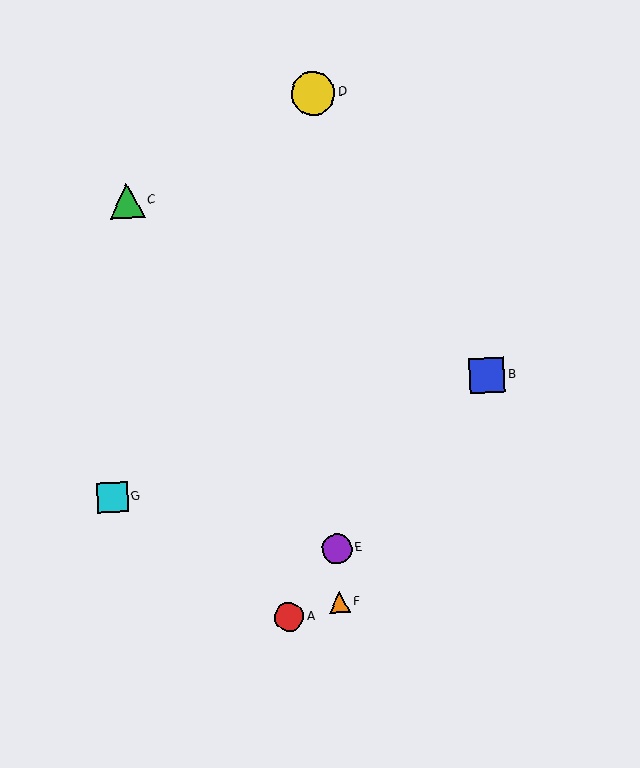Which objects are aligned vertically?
Objects D, E, F are aligned vertically.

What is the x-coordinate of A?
Object A is at x≈289.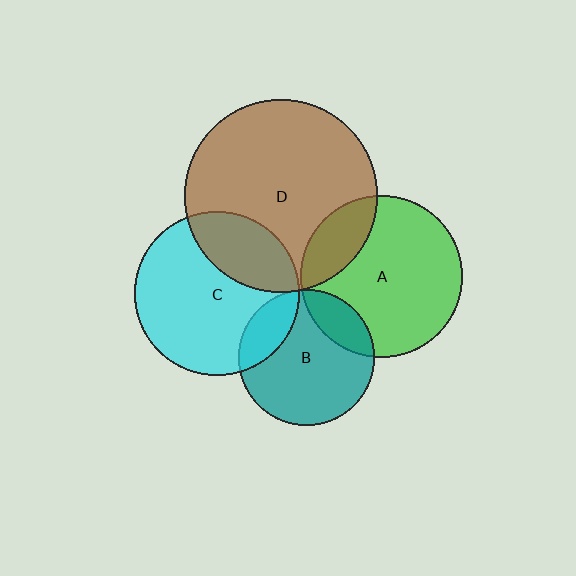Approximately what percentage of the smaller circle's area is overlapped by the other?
Approximately 5%.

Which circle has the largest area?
Circle D (brown).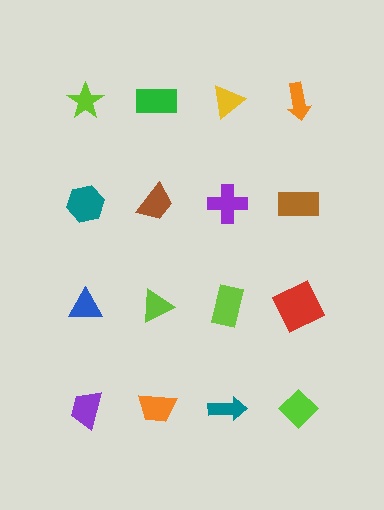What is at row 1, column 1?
A lime star.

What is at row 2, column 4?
A brown rectangle.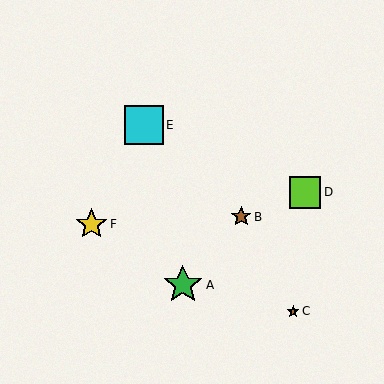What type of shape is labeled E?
Shape E is a cyan square.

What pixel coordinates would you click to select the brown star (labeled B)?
Click at (241, 217) to select the brown star B.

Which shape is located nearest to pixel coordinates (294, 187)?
The lime square (labeled D) at (305, 192) is nearest to that location.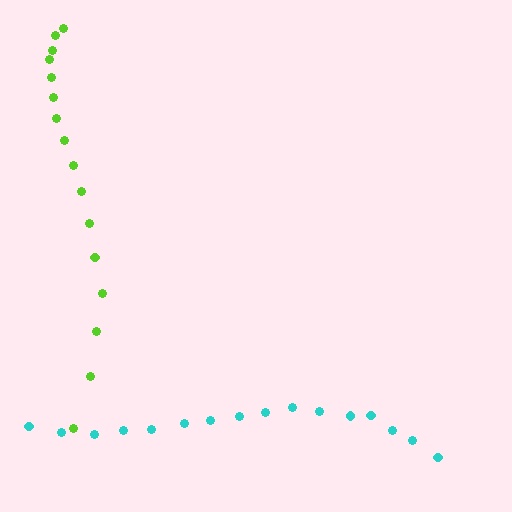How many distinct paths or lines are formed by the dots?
There are 2 distinct paths.